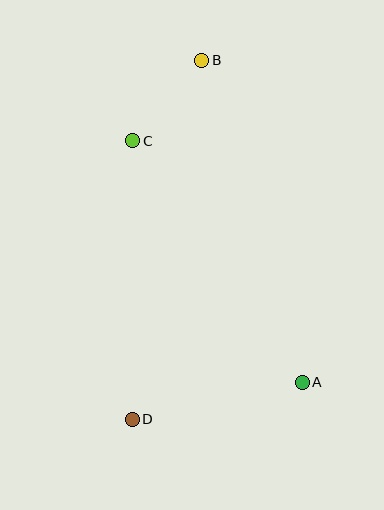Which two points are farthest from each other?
Points B and D are farthest from each other.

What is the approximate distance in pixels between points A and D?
The distance between A and D is approximately 174 pixels.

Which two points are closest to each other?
Points B and C are closest to each other.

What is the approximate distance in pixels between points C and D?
The distance between C and D is approximately 278 pixels.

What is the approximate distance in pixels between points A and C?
The distance between A and C is approximately 295 pixels.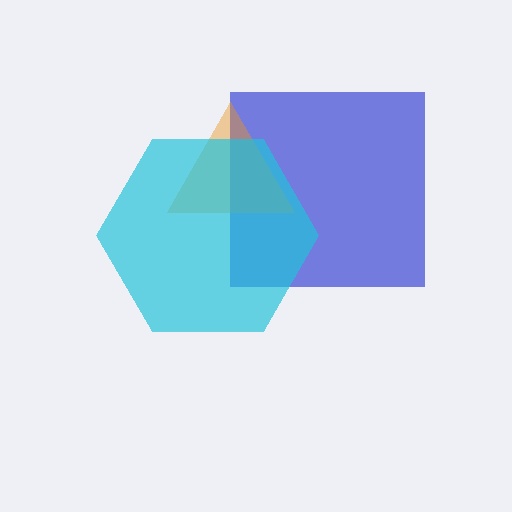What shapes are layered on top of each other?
The layered shapes are: a blue square, an orange triangle, a cyan hexagon.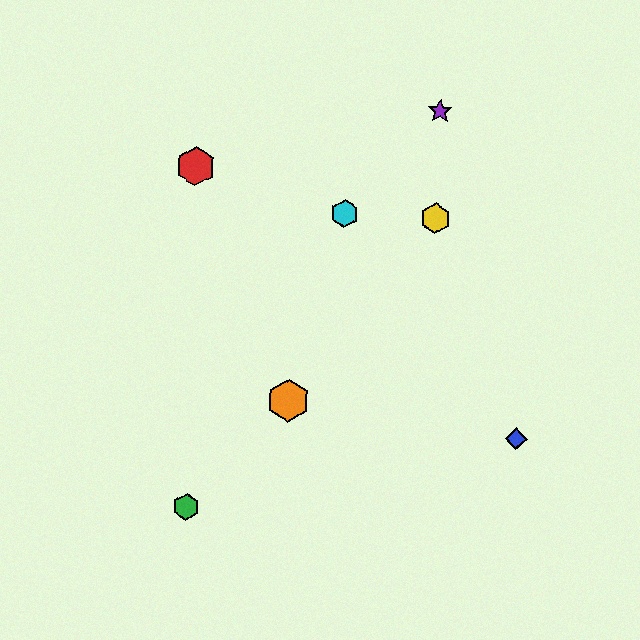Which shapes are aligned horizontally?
The yellow hexagon, the cyan hexagon are aligned horizontally.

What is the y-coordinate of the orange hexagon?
The orange hexagon is at y≈400.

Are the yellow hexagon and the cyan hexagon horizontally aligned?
Yes, both are at y≈218.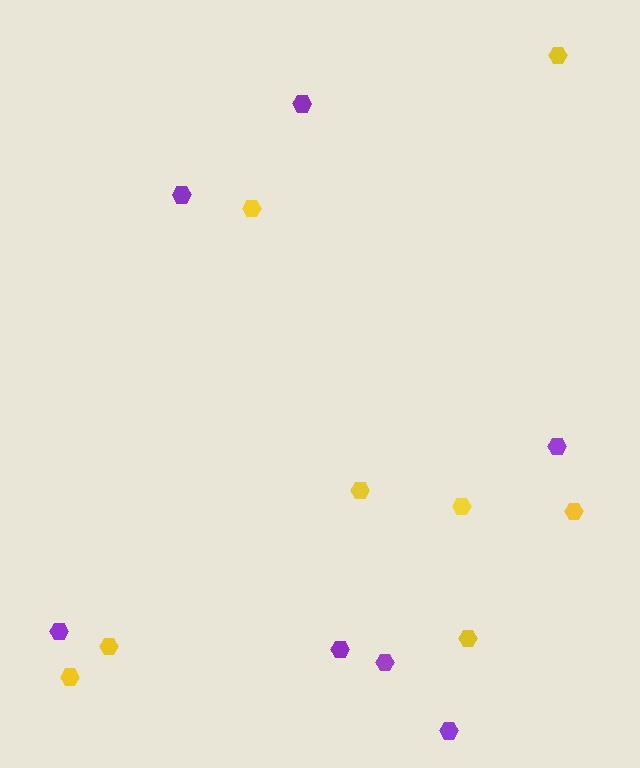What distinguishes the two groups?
There are 2 groups: one group of purple hexagons (7) and one group of yellow hexagons (8).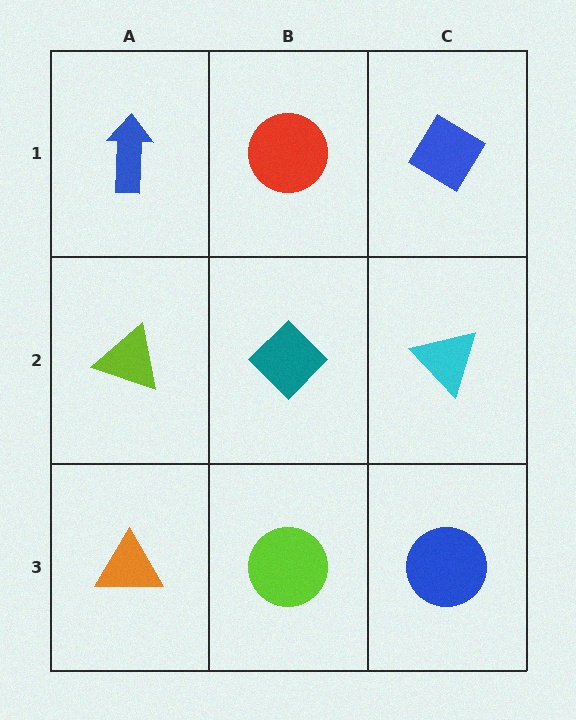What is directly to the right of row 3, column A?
A lime circle.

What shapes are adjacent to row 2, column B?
A red circle (row 1, column B), a lime circle (row 3, column B), a lime triangle (row 2, column A), a cyan triangle (row 2, column C).